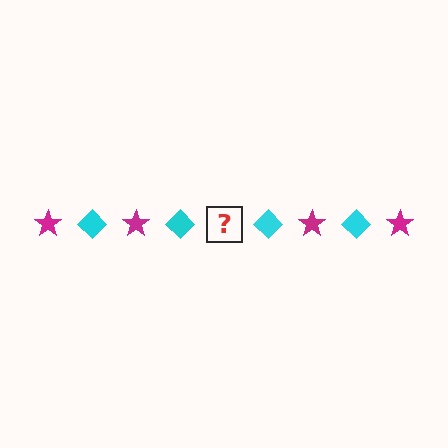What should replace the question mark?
The question mark should be replaced with a magenta star.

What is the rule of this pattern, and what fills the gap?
The rule is that the pattern alternates between magenta star and cyan diamond. The gap should be filled with a magenta star.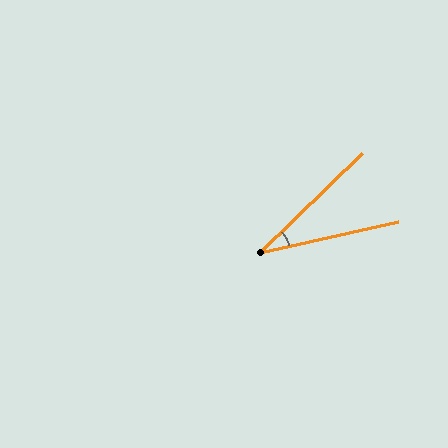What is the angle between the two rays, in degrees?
Approximately 32 degrees.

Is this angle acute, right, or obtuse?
It is acute.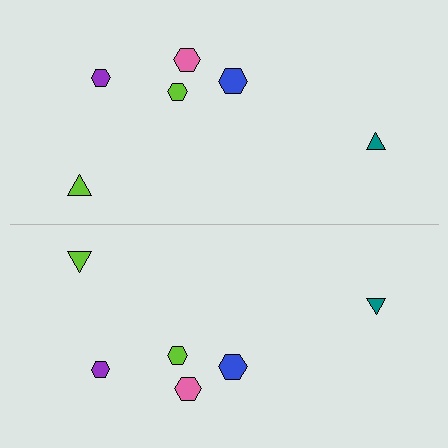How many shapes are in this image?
There are 12 shapes in this image.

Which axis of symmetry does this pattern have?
The pattern has a horizontal axis of symmetry running through the center of the image.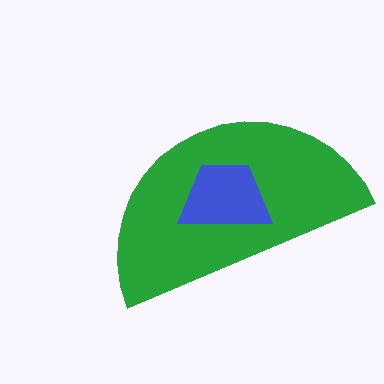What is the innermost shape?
The blue trapezoid.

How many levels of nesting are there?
2.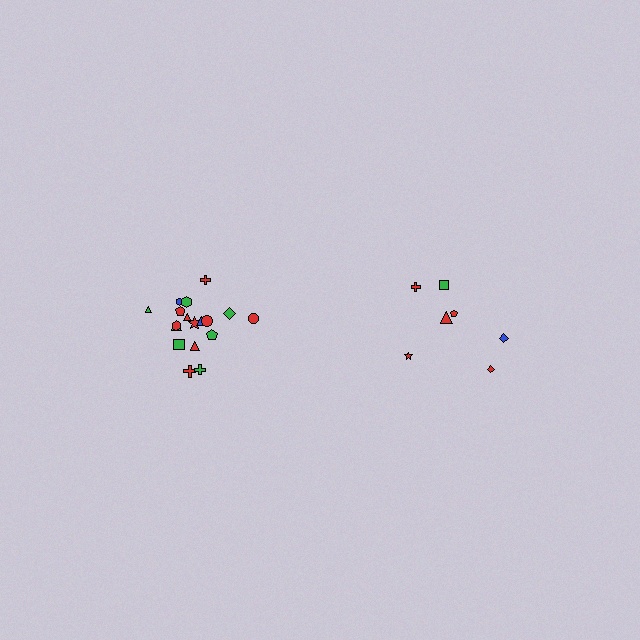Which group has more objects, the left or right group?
The left group.